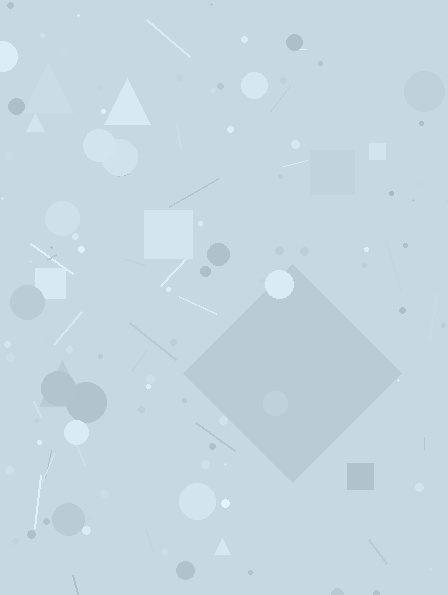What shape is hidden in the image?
A diamond is hidden in the image.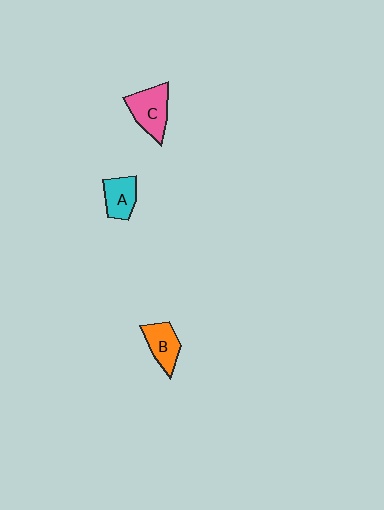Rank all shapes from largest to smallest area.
From largest to smallest: C (pink), B (orange), A (cyan).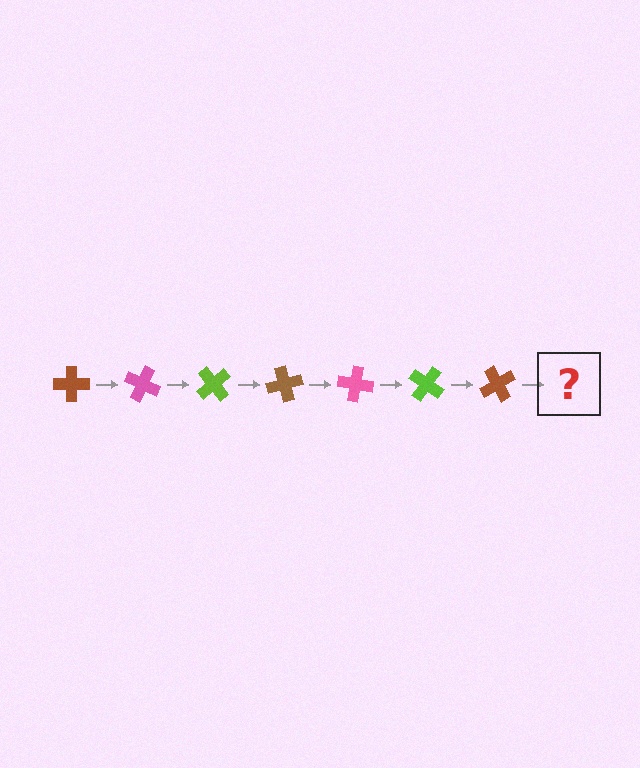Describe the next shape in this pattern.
It should be a pink cross, rotated 175 degrees from the start.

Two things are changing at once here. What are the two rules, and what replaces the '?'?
The two rules are that it rotates 25 degrees each step and the color cycles through brown, pink, and lime. The '?' should be a pink cross, rotated 175 degrees from the start.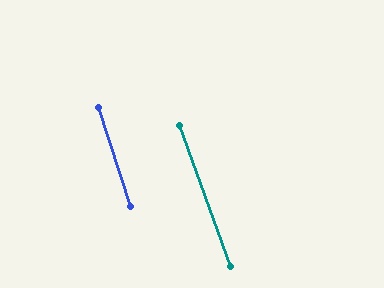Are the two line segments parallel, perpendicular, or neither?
Parallel — their directions differ by only 2.0°.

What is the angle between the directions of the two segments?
Approximately 2 degrees.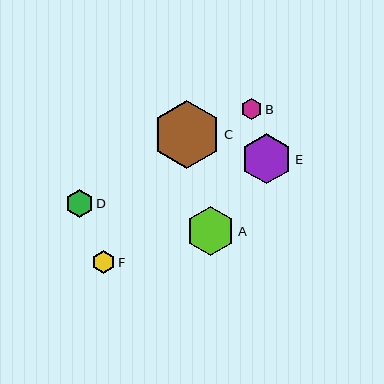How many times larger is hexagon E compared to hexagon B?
Hexagon E is approximately 2.4 times the size of hexagon B.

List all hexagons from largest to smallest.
From largest to smallest: C, E, A, D, F, B.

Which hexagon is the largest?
Hexagon C is the largest with a size of approximately 68 pixels.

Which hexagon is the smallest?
Hexagon B is the smallest with a size of approximately 21 pixels.